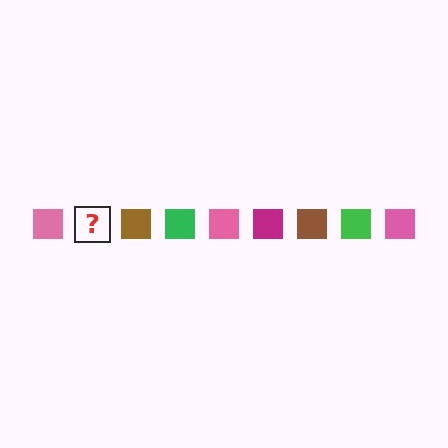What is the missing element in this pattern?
The missing element is a magenta square.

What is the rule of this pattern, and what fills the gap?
The rule is that the pattern cycles through pink, magenta, brown, green squares. The gap should be filled with a magenta square.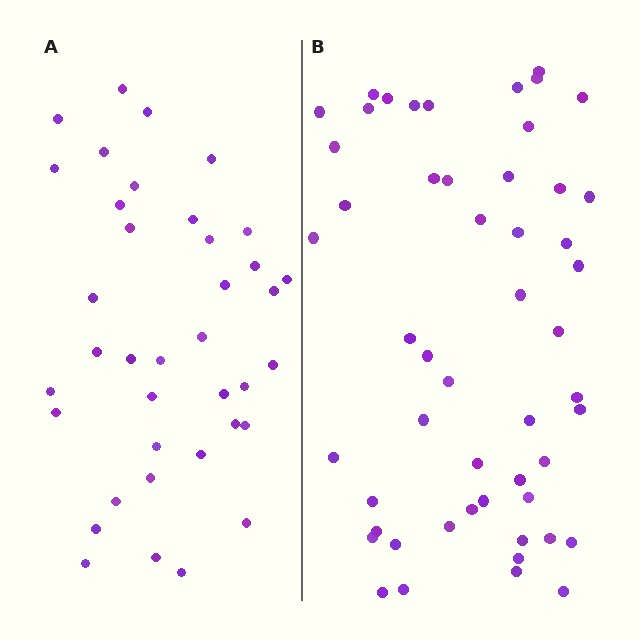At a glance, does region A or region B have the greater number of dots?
Region B (the right region) has more dots.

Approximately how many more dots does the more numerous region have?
Region B has approximately 15 more dots than region A.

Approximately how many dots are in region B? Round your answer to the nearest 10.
About 50 dots. (The exact count is 52, which rounds to 50.)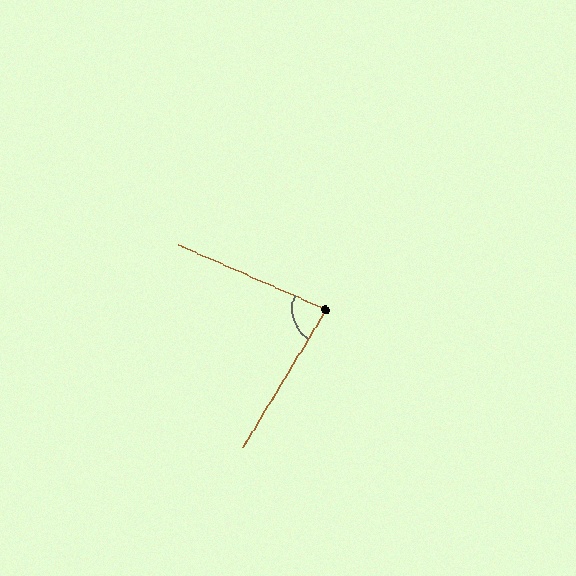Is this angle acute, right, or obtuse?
It is acute.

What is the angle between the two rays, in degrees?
Approximately 82 degrees.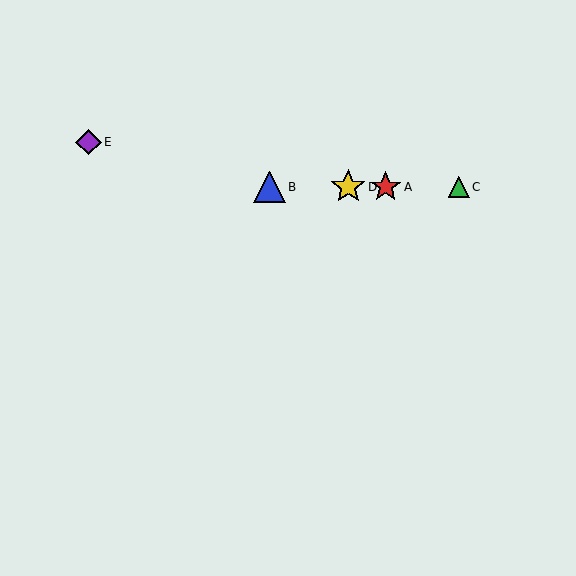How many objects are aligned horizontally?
4 objects (A, B, C, D) are aligned horizontally.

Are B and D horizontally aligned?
Yes, both are at y≈187.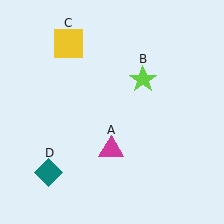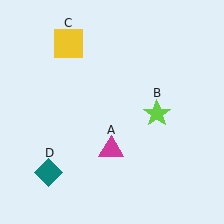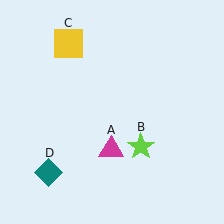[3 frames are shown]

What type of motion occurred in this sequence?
The lime star (object B) rotated clockwise around the center of the scene.